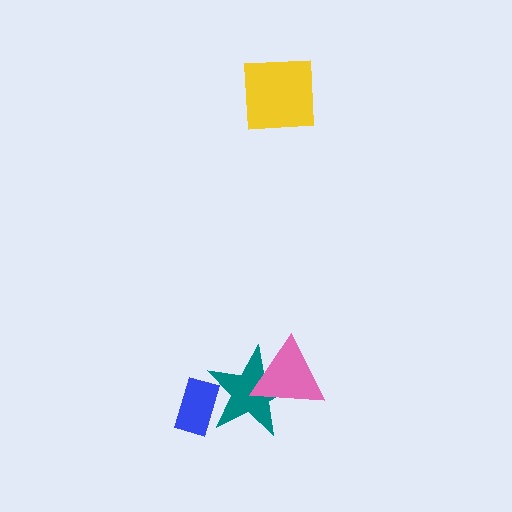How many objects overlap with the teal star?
2 objects overlap with the teal star.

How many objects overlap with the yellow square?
0 objects overlap with the yellow square.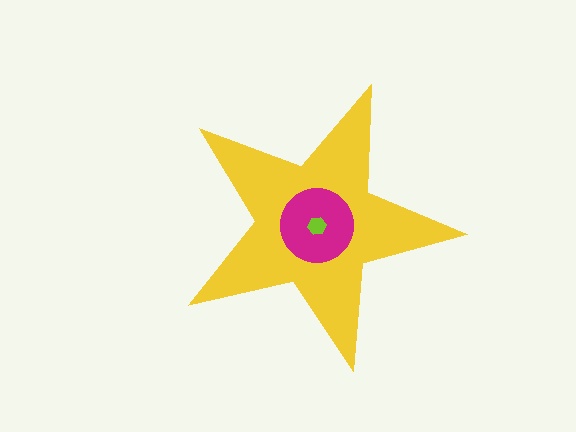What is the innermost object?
The lime hexagon.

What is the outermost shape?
The yellow star.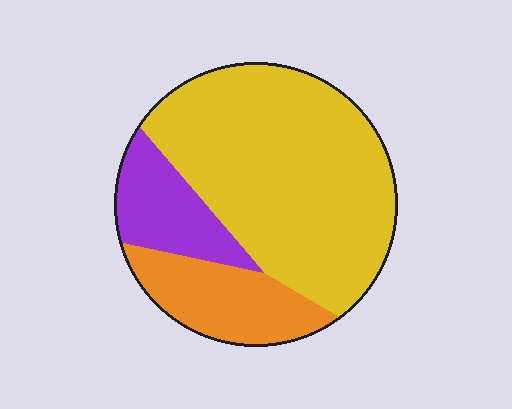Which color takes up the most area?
Yellow, at roughly 65%.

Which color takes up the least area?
Purple, at roughly 15%.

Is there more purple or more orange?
Orange.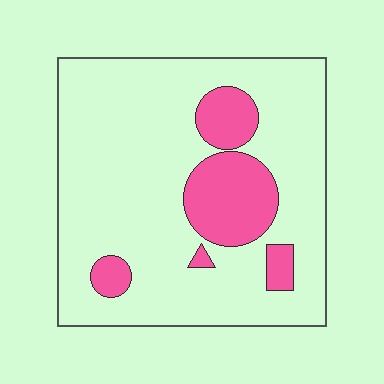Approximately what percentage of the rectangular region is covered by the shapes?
Approximately 20%.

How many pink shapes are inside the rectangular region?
5.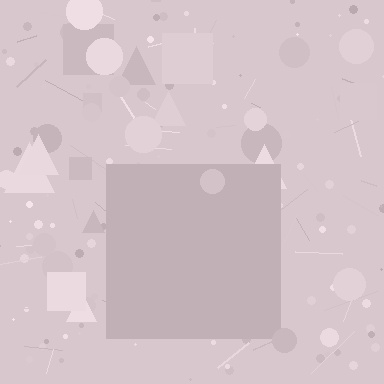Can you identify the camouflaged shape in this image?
The camouflaged shape is a square.